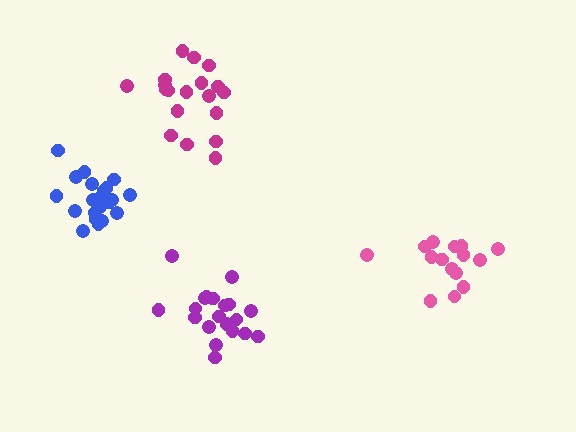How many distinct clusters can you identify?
There are 4 distinct clusters.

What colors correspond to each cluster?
The clusters are colored: purple, pink, blue, magenta.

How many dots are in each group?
Group 1: 20 dots, Group 2: 15 dots, Group 3: 21 dots, Group 4: 19 dots (75 total).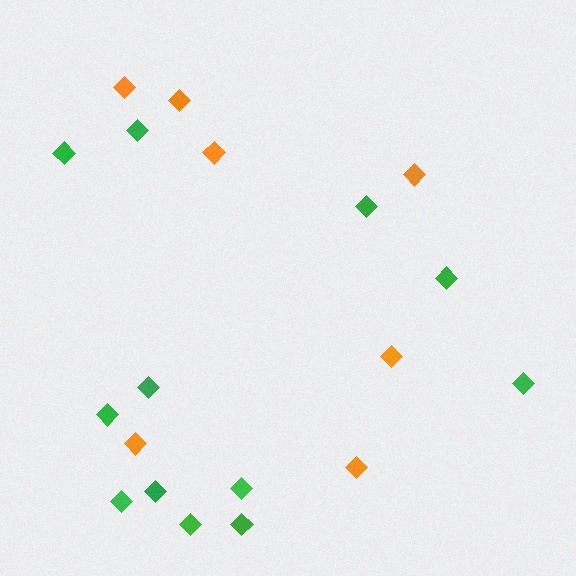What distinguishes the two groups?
There are 2 groups: one group of orange diamonds (7) and one group of green diamonds (12).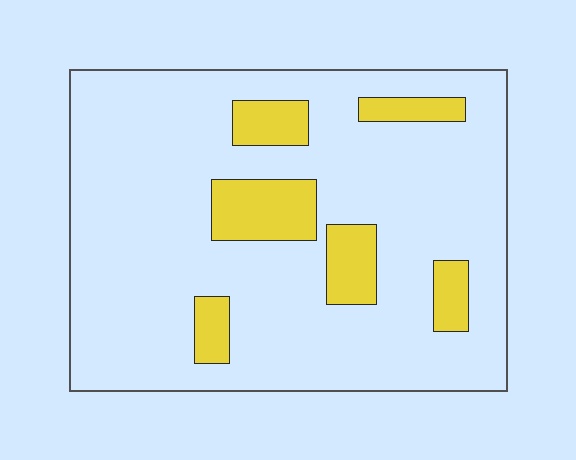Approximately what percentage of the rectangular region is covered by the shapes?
Approximately 15%.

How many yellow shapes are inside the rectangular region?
6.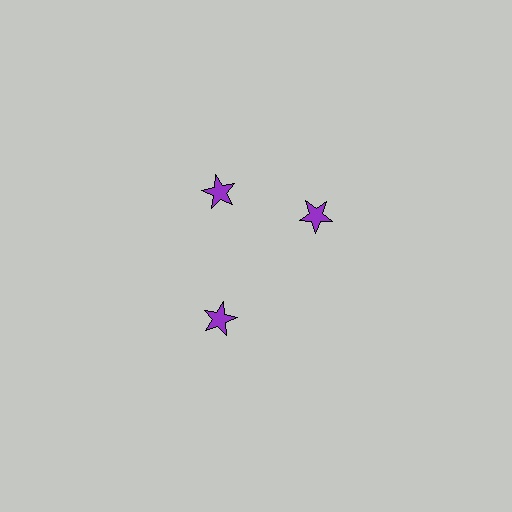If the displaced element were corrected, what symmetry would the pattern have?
It would have 3-fold rotational symmetry — the pattern would map onto itself every 120 degrees.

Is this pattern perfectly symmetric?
No. The 3 purple stars are arranged in a ring, but one element near the 3 o'clock position is rotated out of alignment along the ring, breaking the 3-fold rotational symmetry.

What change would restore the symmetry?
The symmetry would be restored by rotating it back into even spacing with its neighbors so that all 3 stars sit at equal angles and equal distance from the center.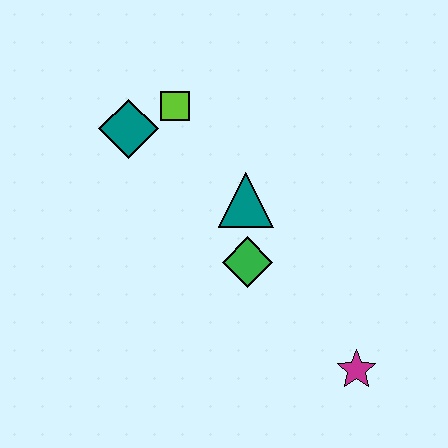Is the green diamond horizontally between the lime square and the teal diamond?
No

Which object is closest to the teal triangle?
The green diamond is closest to the teal triangle.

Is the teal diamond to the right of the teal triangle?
No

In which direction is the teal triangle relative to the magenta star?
The teal triangle is above the magenta star.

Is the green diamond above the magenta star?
Yes